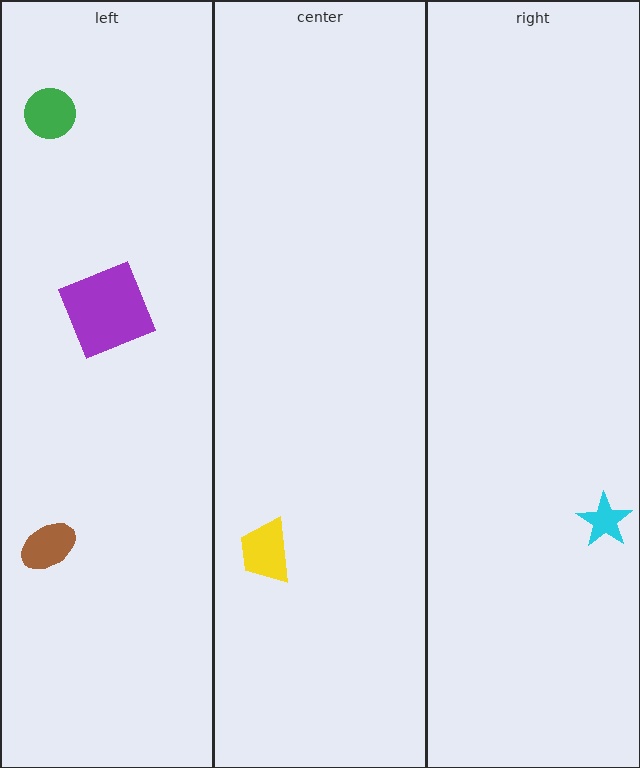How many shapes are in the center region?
1.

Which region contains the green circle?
The left region.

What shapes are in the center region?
The yellow trapezoid.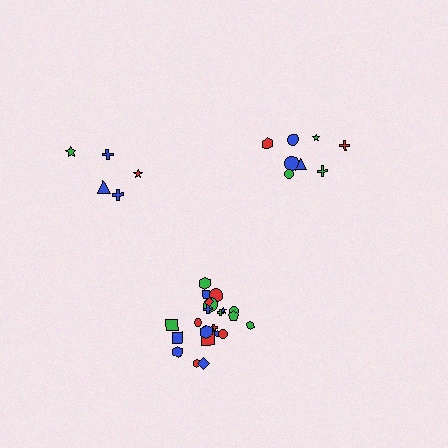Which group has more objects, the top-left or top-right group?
The top-right group.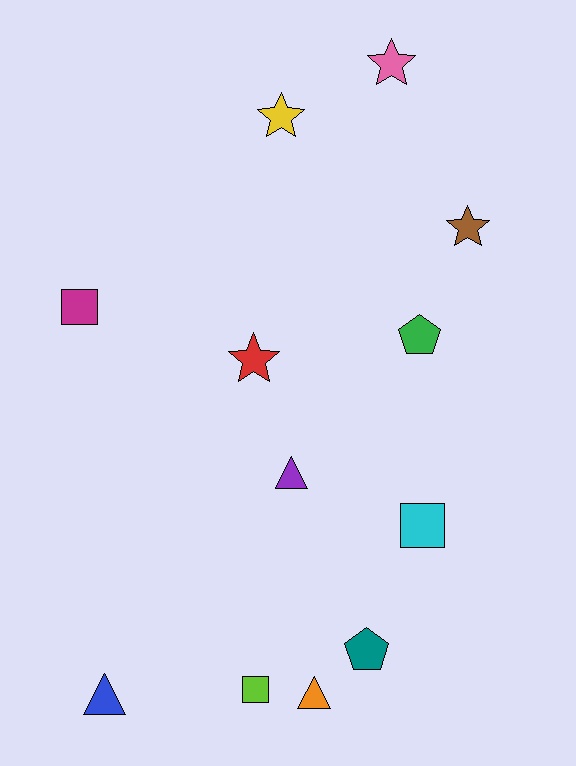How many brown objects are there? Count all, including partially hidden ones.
There is 1 brown object.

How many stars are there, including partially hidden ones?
There are 4 stars.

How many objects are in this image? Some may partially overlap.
There are 12 objects.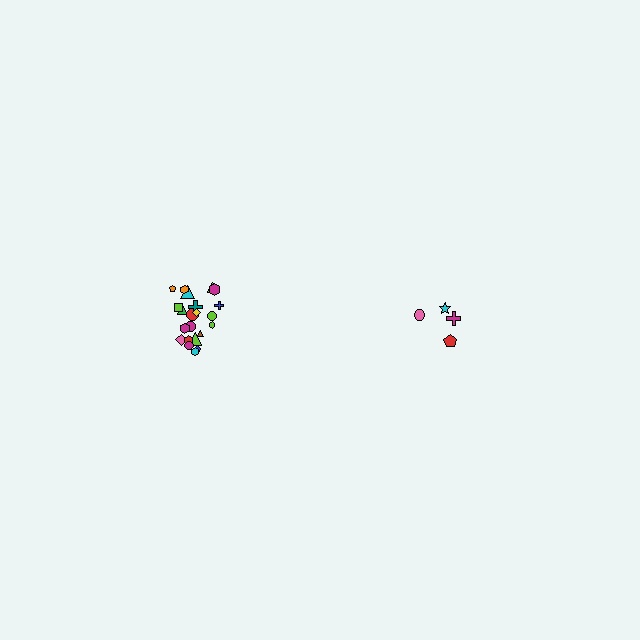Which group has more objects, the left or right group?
The left group.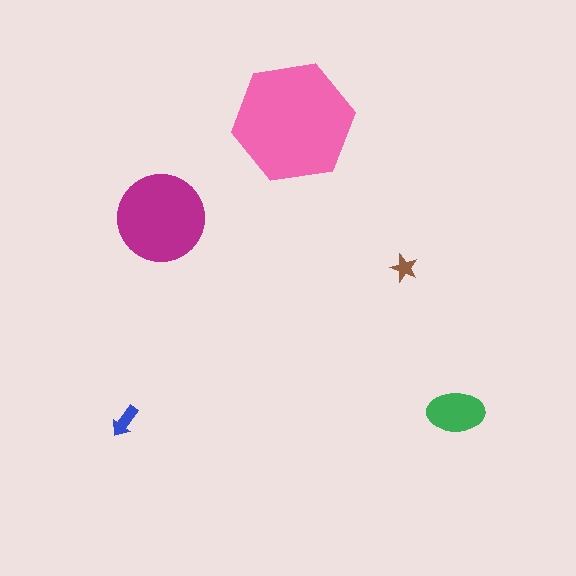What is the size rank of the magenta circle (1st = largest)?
2nd.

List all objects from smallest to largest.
The brown star, the blue arrow, the green ellipse, the magenta circle, the pink hexagon.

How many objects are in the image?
There are 5 objects in the image.